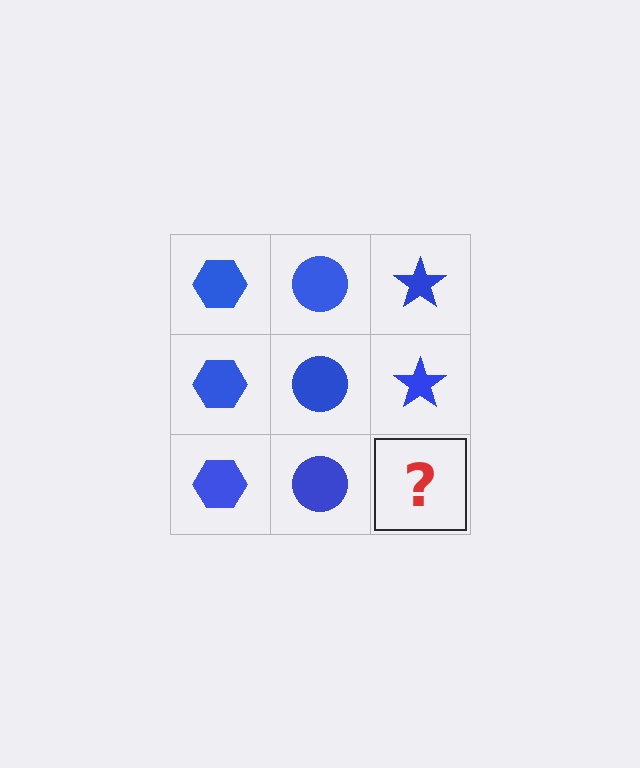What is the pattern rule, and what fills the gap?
The rule is that each column has a consistent shape. The gap should be filled with a blue star.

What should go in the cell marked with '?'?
The missing cell should contain a blue star.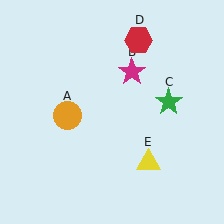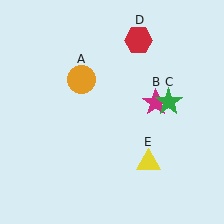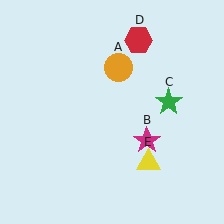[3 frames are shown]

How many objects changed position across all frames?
2 objects changed position: orange circle (object A), magenta star (object B).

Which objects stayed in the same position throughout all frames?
Green star (object C) and red hexagon (object D) and yellow triangle (object E) remained stationary.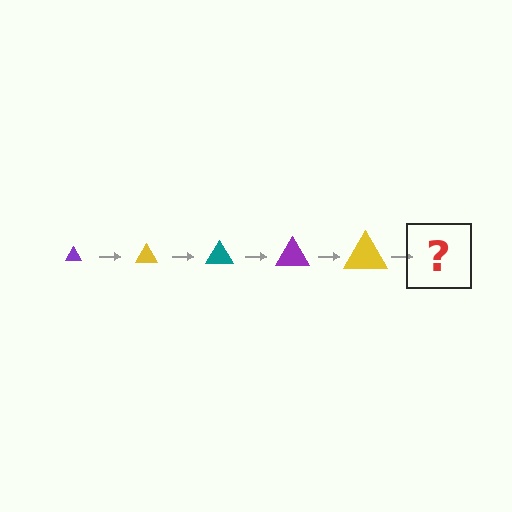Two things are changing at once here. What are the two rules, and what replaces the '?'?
The two rules are that the triangle grows larger each step and the color cycles through purple, yellow, and teal. The '?' should be a teal triangle, larger than the previous one.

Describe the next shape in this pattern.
It should be a teal triangle, larger than the previous one.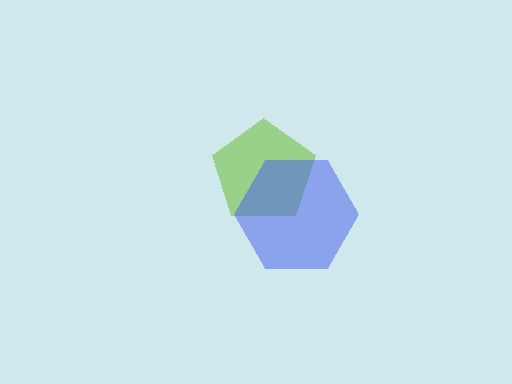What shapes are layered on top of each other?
The layered shapes are: a lime pentagon, a blue hexagon.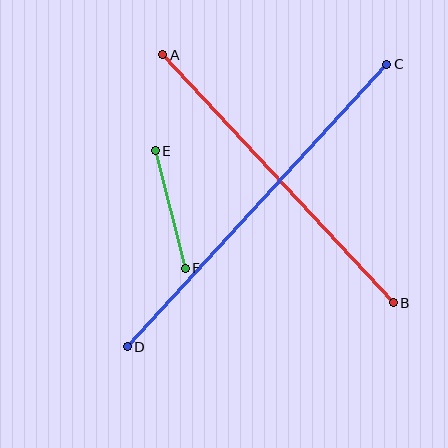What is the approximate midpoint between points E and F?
The midpoint is at approximately (170, 209) pixels.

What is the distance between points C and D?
The distance is approximately 383 pixels.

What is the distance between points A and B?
The distance is approximately 339 pixels.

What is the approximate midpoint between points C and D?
The midpoint is at approximately (257, 206) pixels.